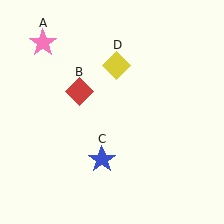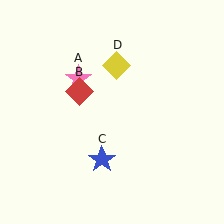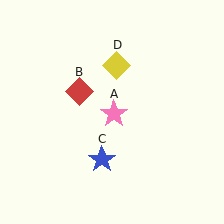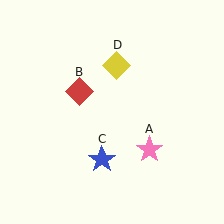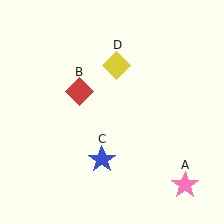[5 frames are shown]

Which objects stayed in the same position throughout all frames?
Red diamond (object B) and blue star (object C) and yellow diamond (object D) remained stationary.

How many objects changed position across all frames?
1 object changed position: pink star (object A).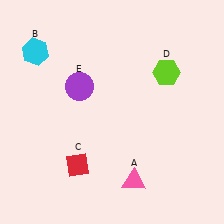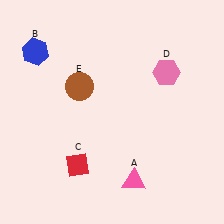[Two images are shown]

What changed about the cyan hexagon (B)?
In Image 1, B is cyan. In Image 2, it changed to blue.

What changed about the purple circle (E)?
In Image 1, E is purple. In Image 2, it changed to brown.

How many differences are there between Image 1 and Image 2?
There are 3 differences between the two images.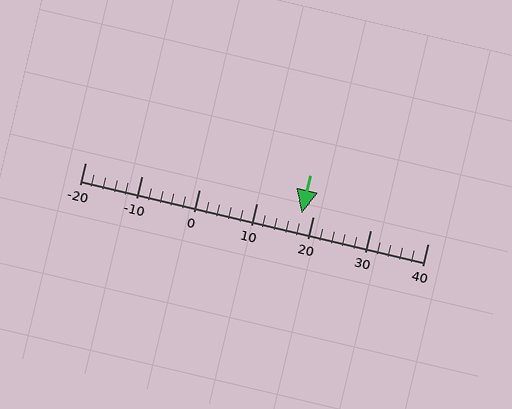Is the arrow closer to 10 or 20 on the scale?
The arrow is closer to 20.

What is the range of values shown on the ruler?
The ruler shows values from -20 to 40.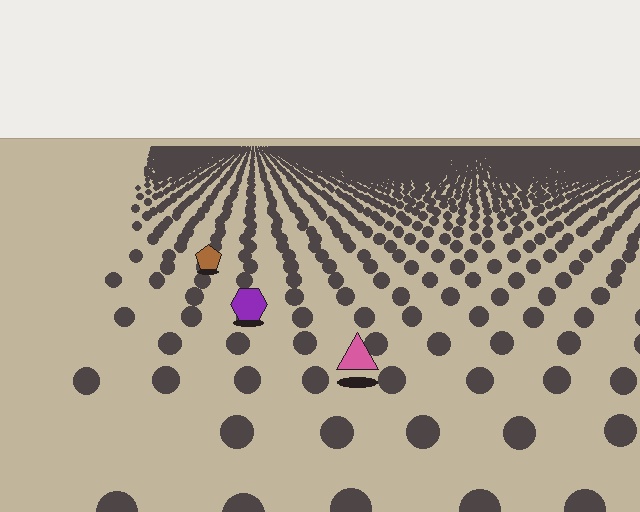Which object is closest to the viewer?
The pink triangle is closest. The texture marks near it are larger and more spread out.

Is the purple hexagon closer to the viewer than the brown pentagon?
Yes. The purple hexagon is closer — you can tell from the texture gradient: the ground texture is coarser near it.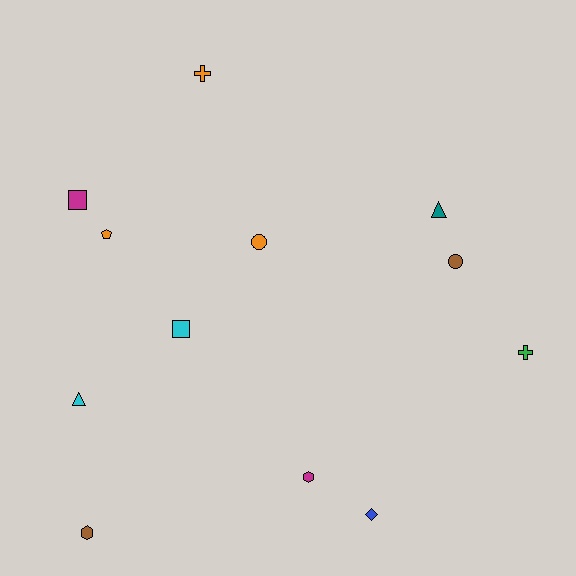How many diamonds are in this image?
There is 1 diamond.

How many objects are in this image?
There are 12 objects.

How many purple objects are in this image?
There are no purple objects.